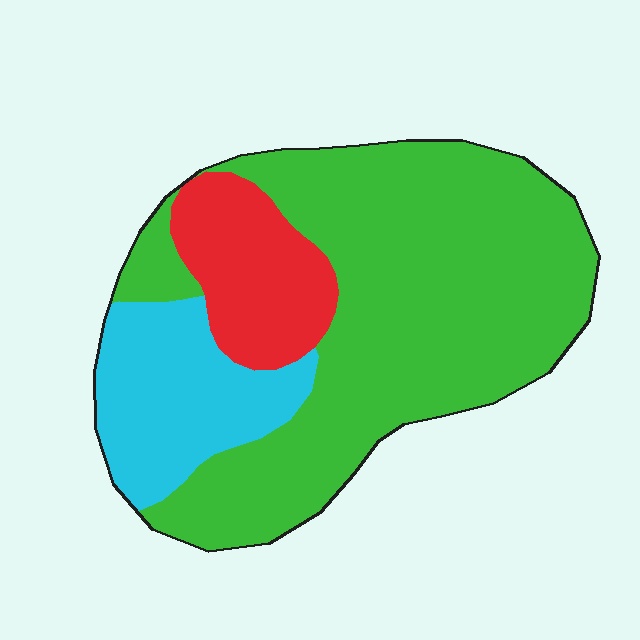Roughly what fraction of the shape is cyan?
Cyan takes up about one fifth (1/5) of the shape.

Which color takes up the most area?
Green, at roughly 65%.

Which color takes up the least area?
Red, at roughly 15%.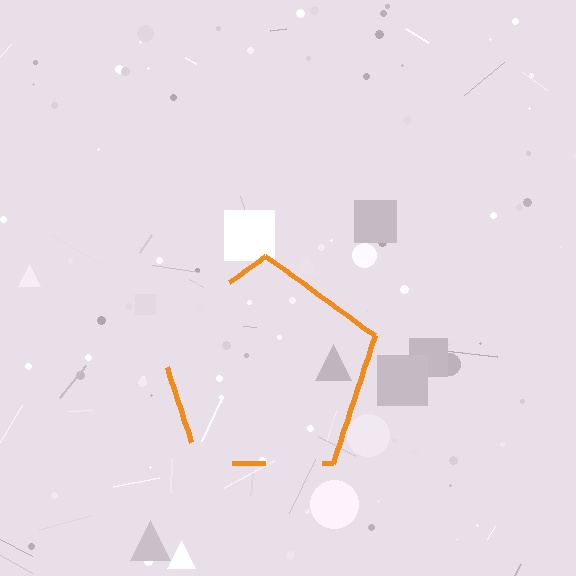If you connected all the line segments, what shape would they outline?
They would outline a pentagon.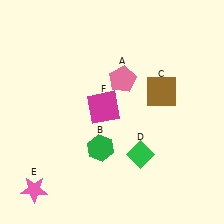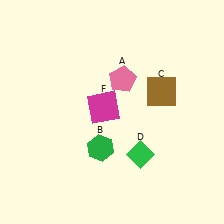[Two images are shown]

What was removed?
The pink star (E) was removed in Image 2.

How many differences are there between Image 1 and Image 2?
There is 1 difference between the two images.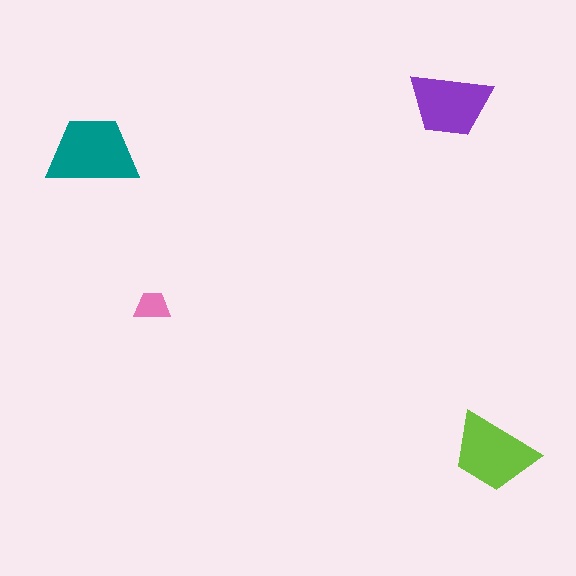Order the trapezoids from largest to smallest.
the teal one, the lime one, the purple one, the pink one.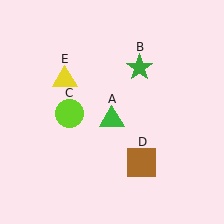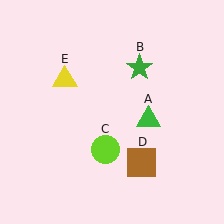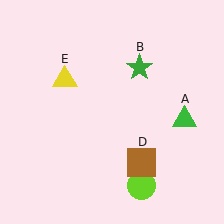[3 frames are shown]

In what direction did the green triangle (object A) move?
The green triangle (object A) moved right.